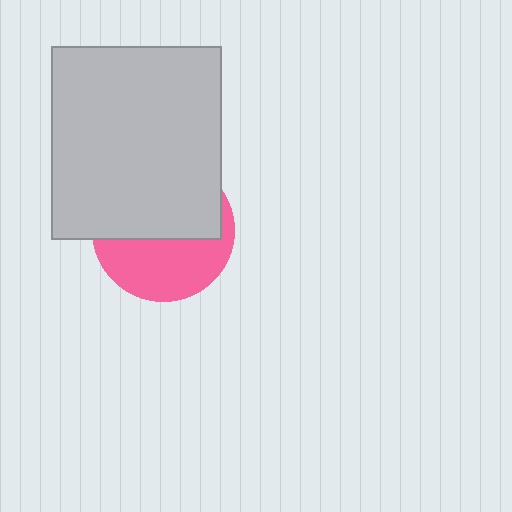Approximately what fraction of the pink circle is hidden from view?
Roughly 55% of the pink circle is hidden behind the light gray rectangle.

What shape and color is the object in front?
The object in front is a light gray rectangle.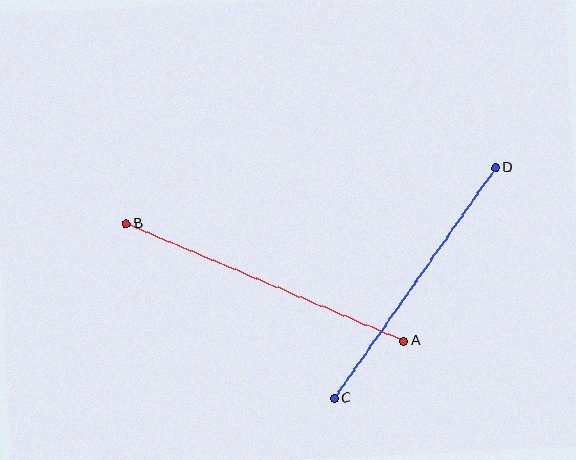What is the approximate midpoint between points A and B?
The midpoint is at approximately (265, 282) pixels.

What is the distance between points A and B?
The distance is approximately 301 pixels.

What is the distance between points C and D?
The distance is approximately 282 pixels.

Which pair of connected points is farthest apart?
Points A and B are farthest apart.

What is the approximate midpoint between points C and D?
The midpoint is at approximately (415, 283) pixels.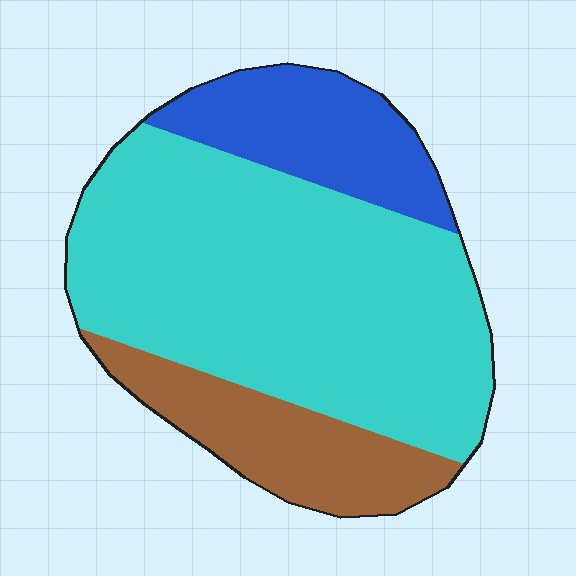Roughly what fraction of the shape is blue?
Blue takes up about one sixth (1/6) of the shape.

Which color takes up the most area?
Cyan, at roughly 65%.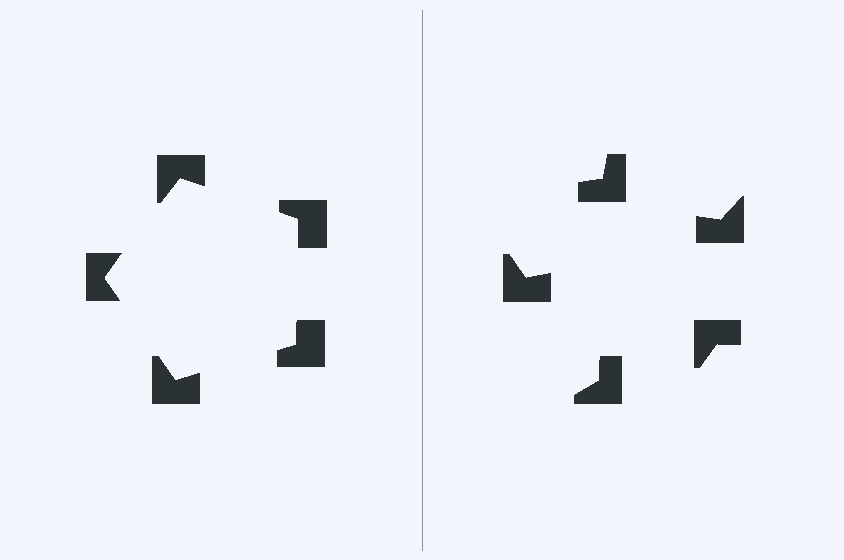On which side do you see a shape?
An illusory pentagon appears on the left side. On the right side the wedge cuts are rotated, so no coherent shape forms.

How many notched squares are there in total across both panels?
10 — 5 on each side.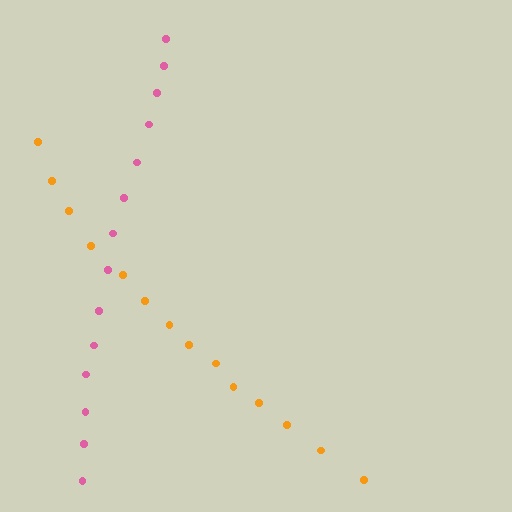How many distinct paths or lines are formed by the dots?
There are 2 distinct paths.